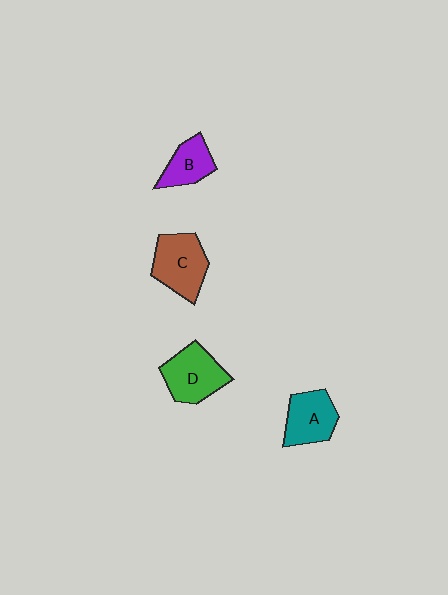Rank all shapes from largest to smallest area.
From largest to smallest: C (brown), D (green), A (teal), B (purple).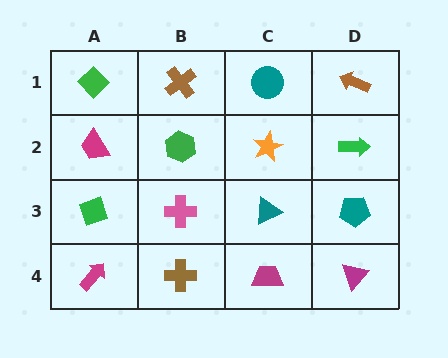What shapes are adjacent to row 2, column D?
A brown arrow (row 1, column D), a teal pentagon (row 3, column D), an orange star (row 2, column C).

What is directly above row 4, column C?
A teal triangle.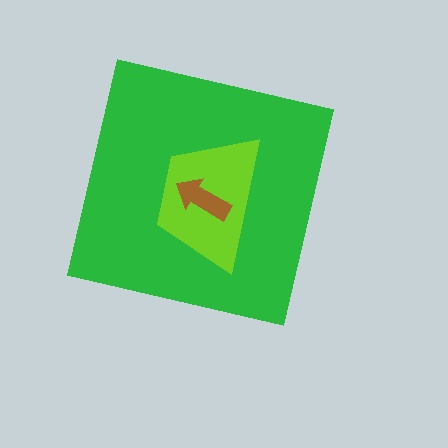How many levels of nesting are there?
3.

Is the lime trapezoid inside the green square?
Yes.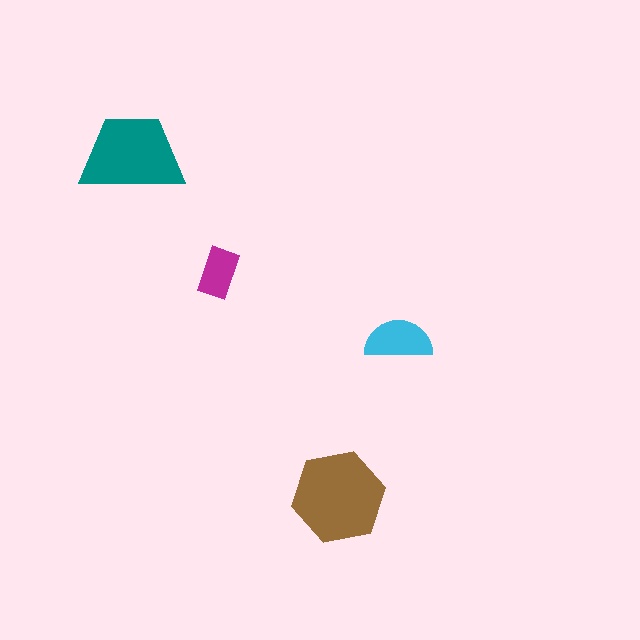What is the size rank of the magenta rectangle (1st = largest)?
4th.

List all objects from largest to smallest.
The brown hexagon, the teal trapezoid, the cyan semicircle, the magenta rectangle.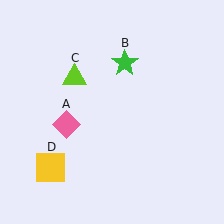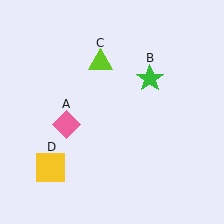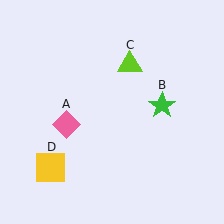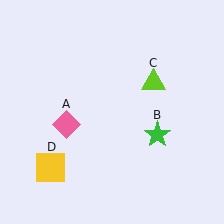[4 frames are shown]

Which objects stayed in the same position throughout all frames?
Pink diamond (object A) and yellow square (object D) remained stationary.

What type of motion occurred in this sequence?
The green star (object B), lime triangle (object C) rotated clockwise around the center of the scene.